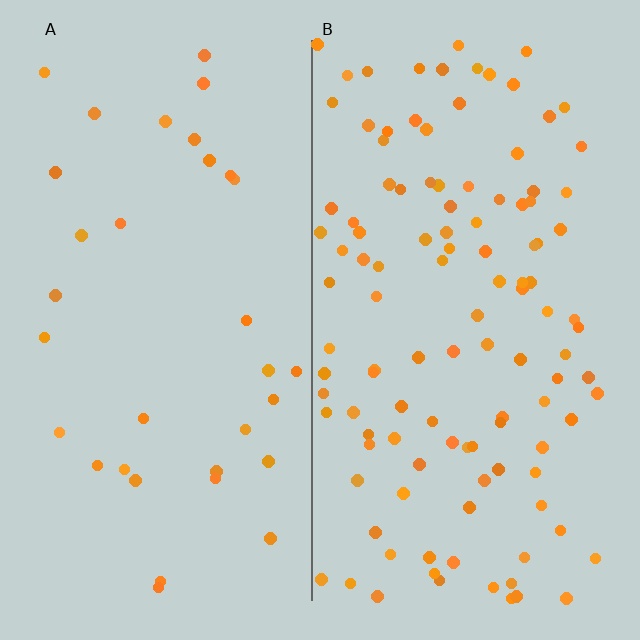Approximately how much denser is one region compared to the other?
Approximately 3.5× — region B over region A.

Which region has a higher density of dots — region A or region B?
B (the right).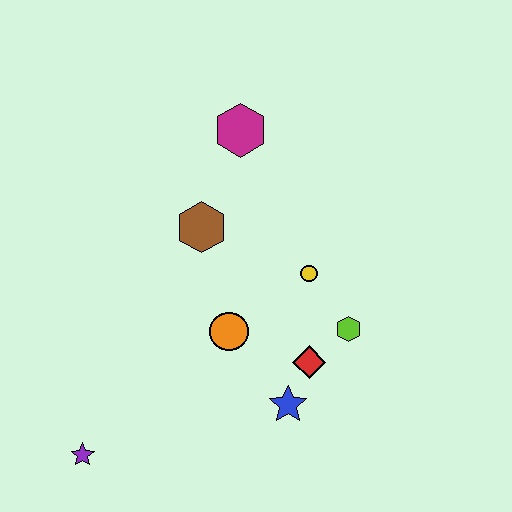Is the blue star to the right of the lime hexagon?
No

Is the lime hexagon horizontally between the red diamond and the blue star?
No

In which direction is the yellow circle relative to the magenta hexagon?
The yellow circle is below the magenta hexagon.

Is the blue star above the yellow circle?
No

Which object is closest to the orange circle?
The red diamond is closest to the orange circle.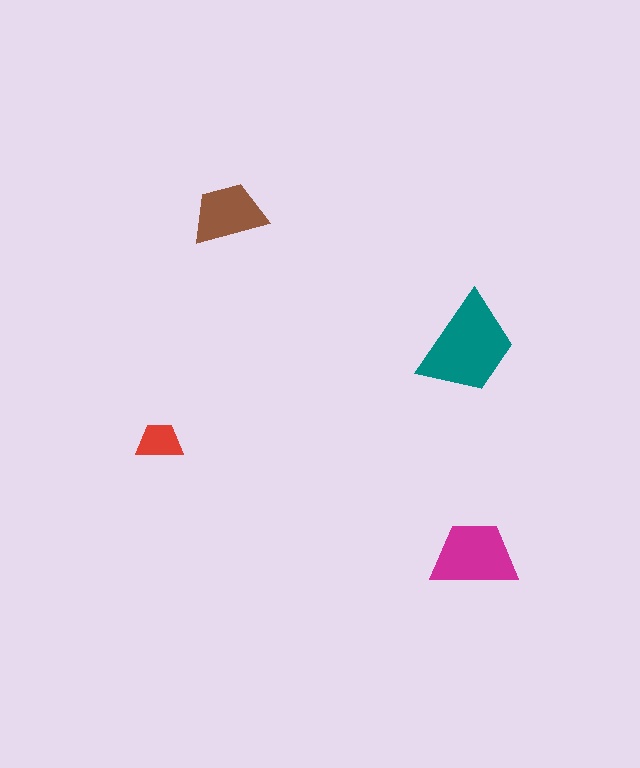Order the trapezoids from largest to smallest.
the teal one, the magenta one, the brown one, the red one.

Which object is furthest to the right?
The magenta trapezoid is rightmost.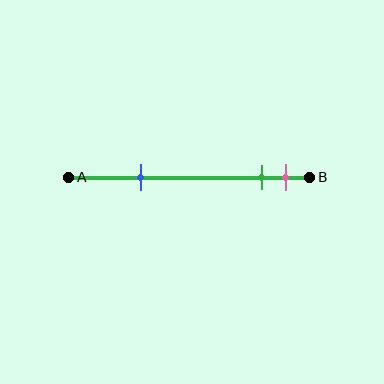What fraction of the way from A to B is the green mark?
The green mark is approximately 80% (0.8) of the way from A to B.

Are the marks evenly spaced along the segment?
No, the marks are not evenly spaced.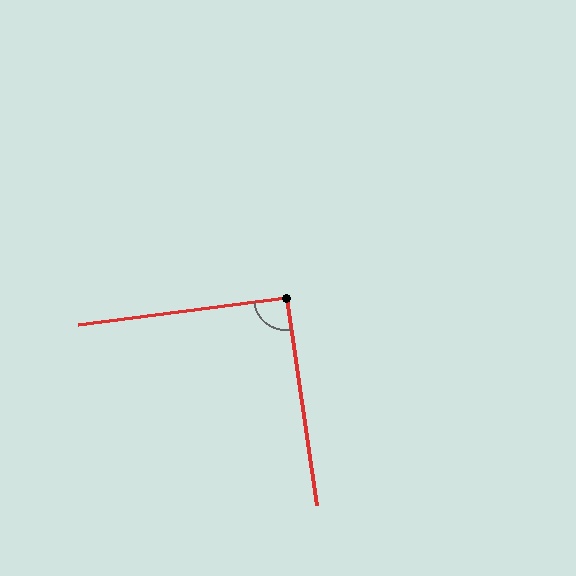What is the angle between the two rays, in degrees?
Approximately 91 degrees.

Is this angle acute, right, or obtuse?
It is approximately a right angle.